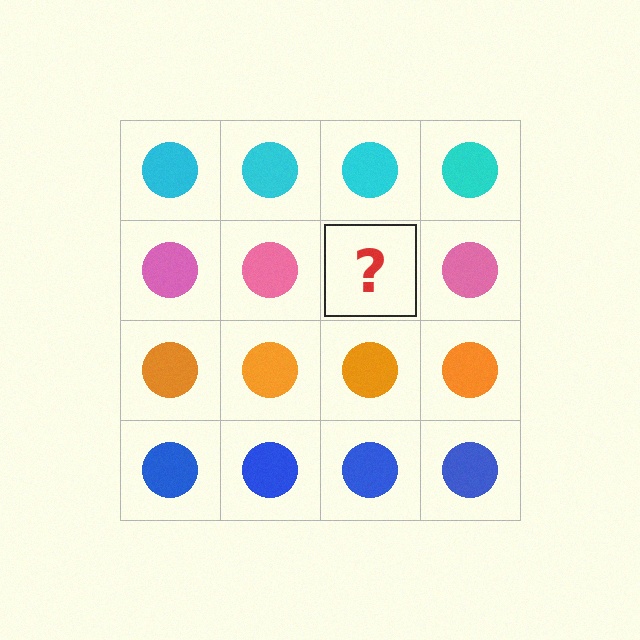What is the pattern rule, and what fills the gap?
The rule is that each row has a consistent color. The gap should be filled with a pink circle.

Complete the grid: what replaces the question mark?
The question mark should be replaced with a pink circle.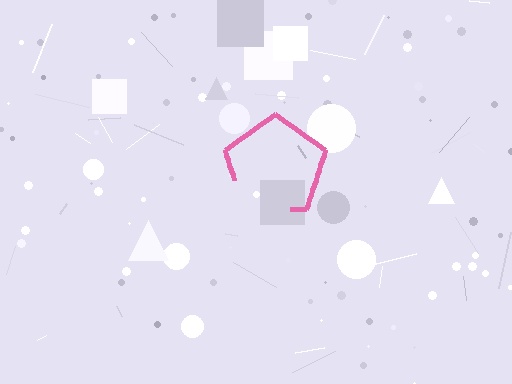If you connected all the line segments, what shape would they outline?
They would outline a pentagon.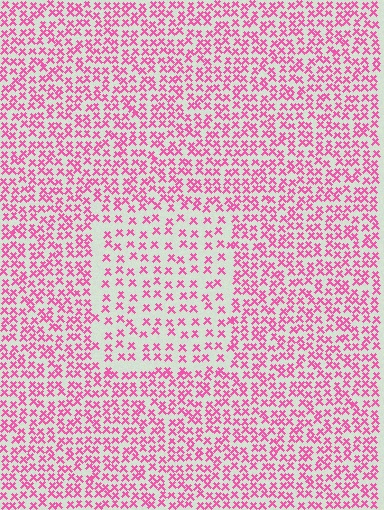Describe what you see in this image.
The image contains small pink elements arranged at two different densities. A rectangle-shaped region is visible where the elements are less densely packed than the surrounding area.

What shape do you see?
I see a rectangle.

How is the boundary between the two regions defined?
The boundary is defined by a change in element density (approximately 1.8x ratio). All elements are the same color, size, and shape.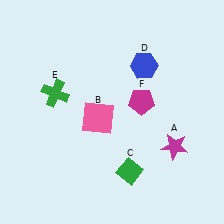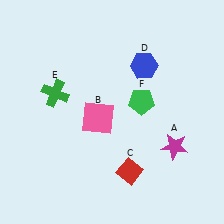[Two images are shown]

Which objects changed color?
C changed from green to red. F changed from magenta to green.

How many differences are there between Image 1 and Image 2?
There are 2 differences between the two images.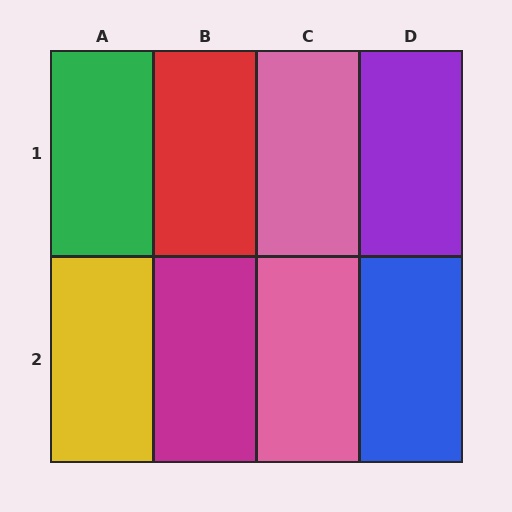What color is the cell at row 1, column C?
Pink.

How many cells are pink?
2 cells are pink.